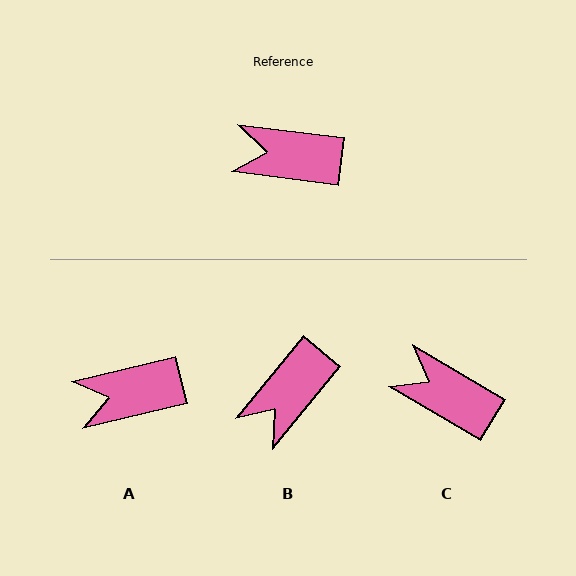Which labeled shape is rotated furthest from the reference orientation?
B, about 58 degrees away.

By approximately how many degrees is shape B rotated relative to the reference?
Approximately 58 degrees counter-clockwise.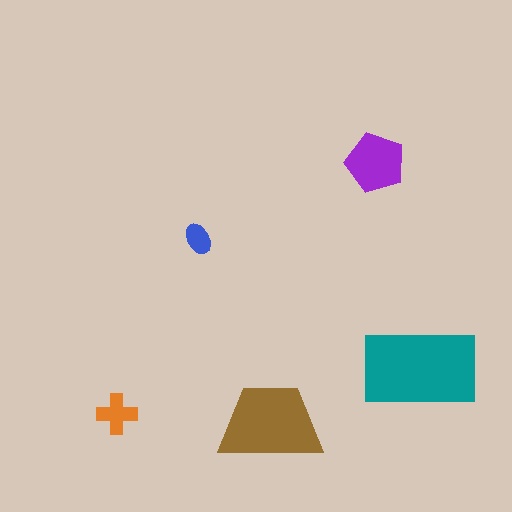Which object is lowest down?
The brown trapezoid is bottommost.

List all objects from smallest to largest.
The blue ellipse, the orange cross, the purple pentagon, the brown trapezoid, the teal rectangle.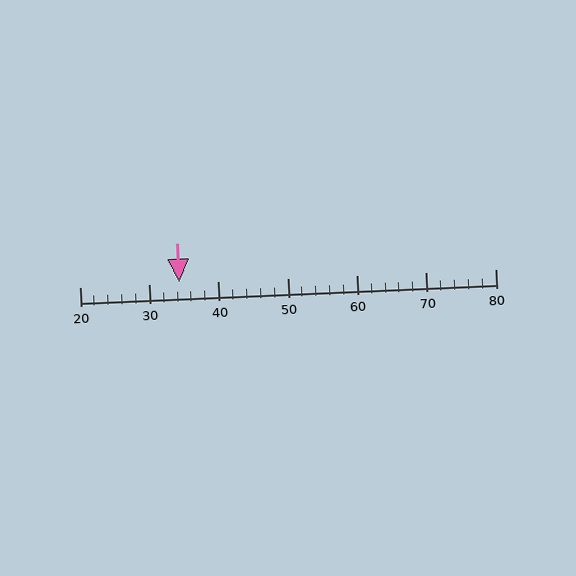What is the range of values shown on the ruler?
The ruler shows values from 20 to 80.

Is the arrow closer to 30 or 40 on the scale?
The arrow is closer to 30.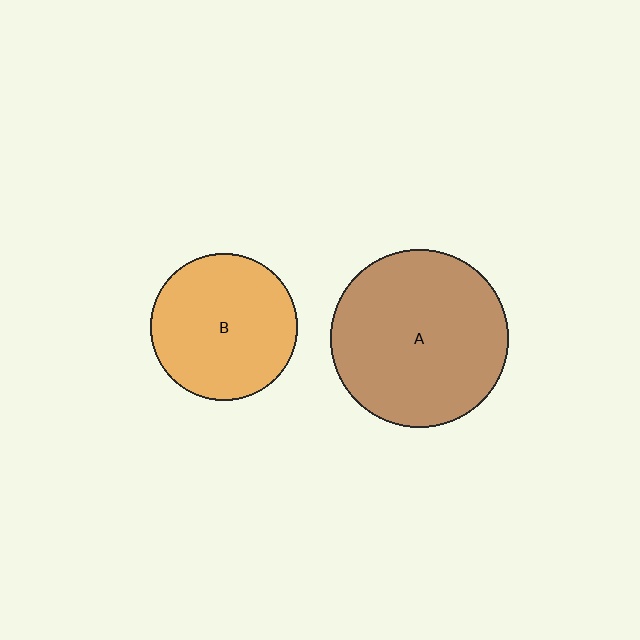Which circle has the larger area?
Circle A (brown).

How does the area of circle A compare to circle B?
Approximately 1.5 times.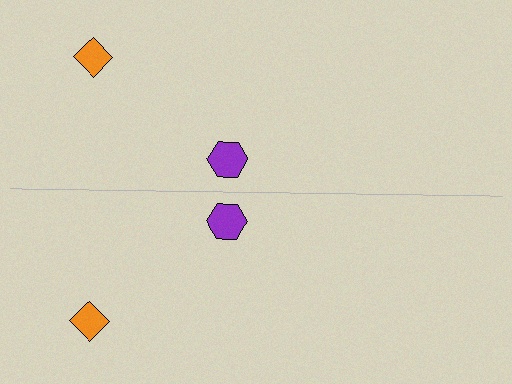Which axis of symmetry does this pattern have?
The pattern has a horizontal axis of symmetry running through the center of the image.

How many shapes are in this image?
There are 4 shapes in this image.